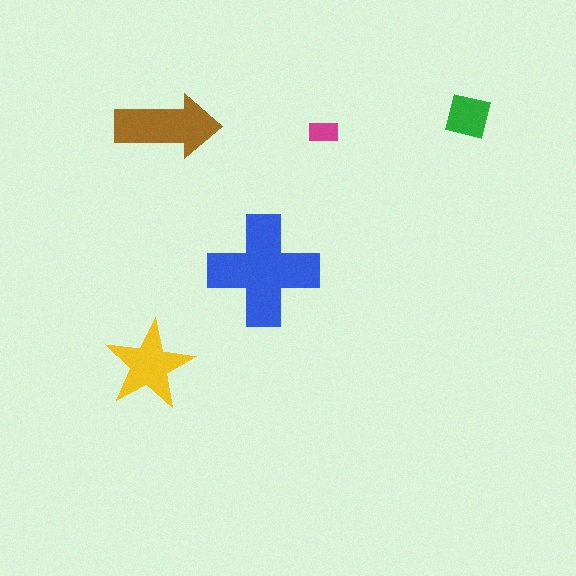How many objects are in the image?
There are 5 objects in the image.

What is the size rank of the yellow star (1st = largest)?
3rd.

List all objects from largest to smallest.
The blue cross, the brown arrow, the yellow star, the green square, the magenta rectangle.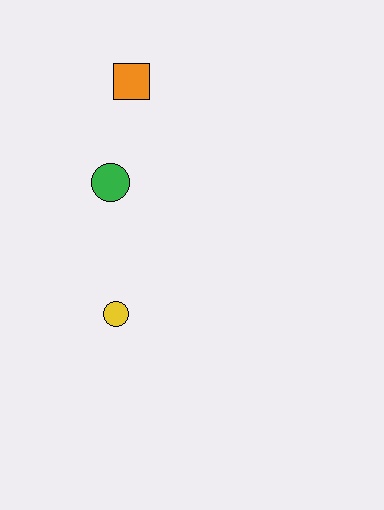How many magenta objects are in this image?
There are no magenta objects.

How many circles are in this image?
There are 2 circles.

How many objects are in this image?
There are 3 objects.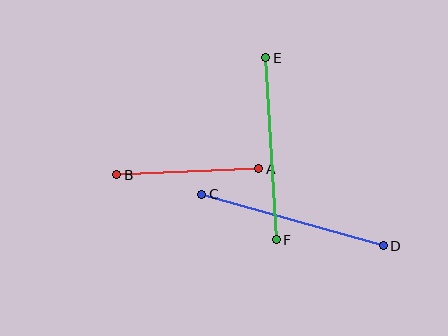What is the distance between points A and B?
The distance is approximately 142 pixels.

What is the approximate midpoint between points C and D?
The midpoint is at approximately (293, 220) pixels.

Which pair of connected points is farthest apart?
Points C and D are farthest apart.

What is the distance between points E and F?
The distance is approximately 182 pixels.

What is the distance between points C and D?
The distance is approximately 189 pixels.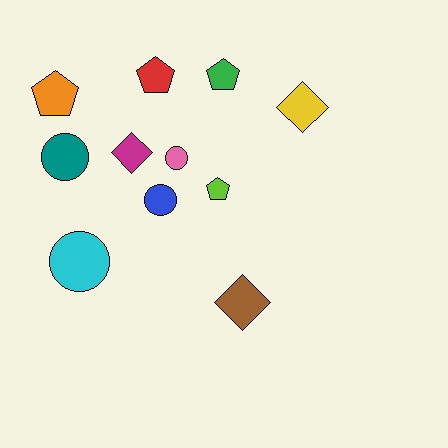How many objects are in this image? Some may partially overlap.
There are 11 objects.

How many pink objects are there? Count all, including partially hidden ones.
There is 1 pink object.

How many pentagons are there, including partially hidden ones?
There are 4 pentagons.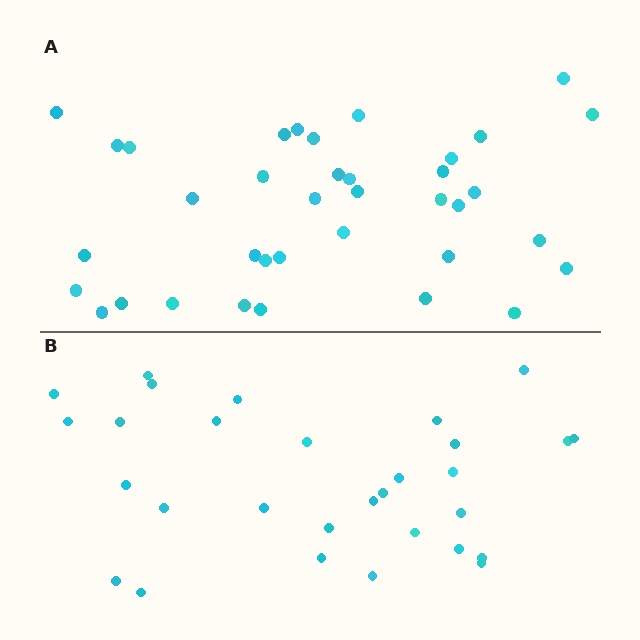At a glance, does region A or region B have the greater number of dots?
Region A (the top region) has more dots.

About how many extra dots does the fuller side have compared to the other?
Region A has roughly 8 or so more dots than region B.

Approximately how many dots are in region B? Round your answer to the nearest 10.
About 30 dots.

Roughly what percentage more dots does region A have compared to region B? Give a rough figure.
About 25% more.